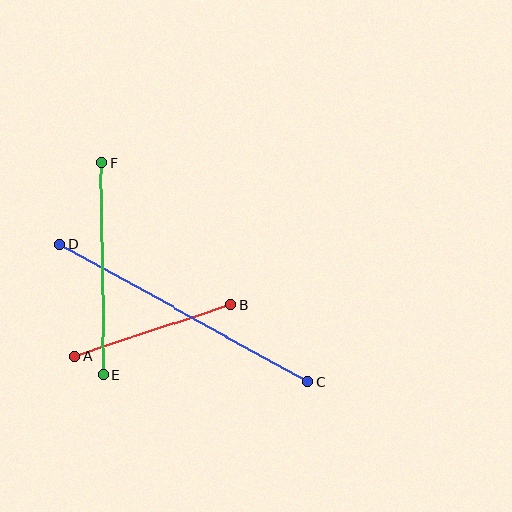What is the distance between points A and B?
The distance is approximately 163 pixels.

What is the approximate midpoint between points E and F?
The midpoint is at approximately (102, 269) pixels.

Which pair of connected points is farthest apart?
Points C and D are farthest apart.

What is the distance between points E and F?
The distance is approximately 212 pixels.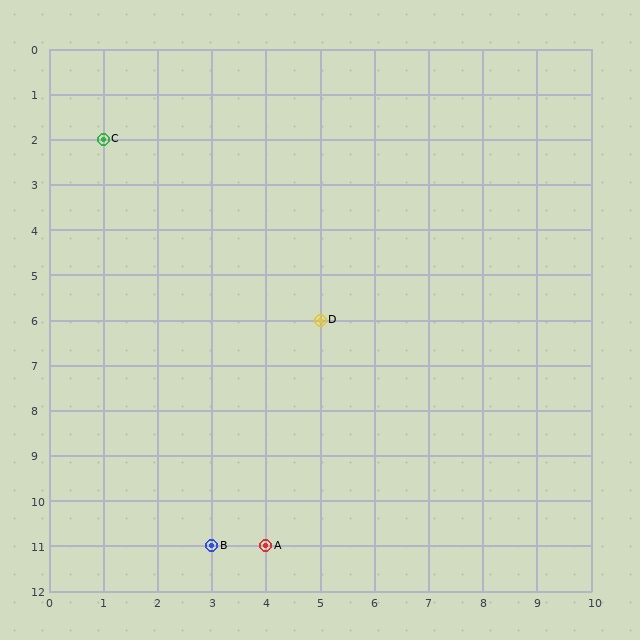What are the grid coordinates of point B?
Point B is at grid coordinates (3, 11).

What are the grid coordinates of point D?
Point D is at grid coordinates (5, 6).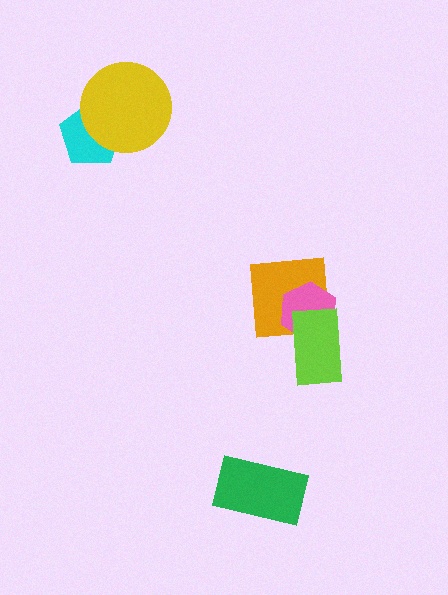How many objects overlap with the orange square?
2 objects overlap with the orange square.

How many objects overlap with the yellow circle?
1 object overlaps with the yellow circle.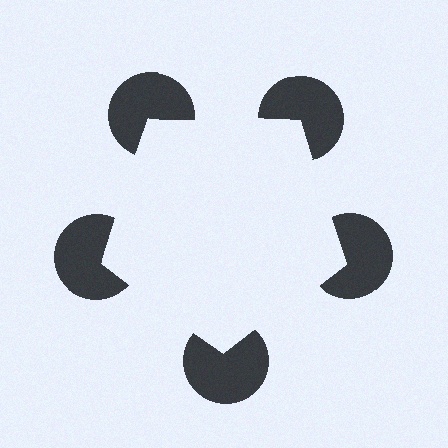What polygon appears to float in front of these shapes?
An illusory pentagon — its edges are inferred from the aligned wedge cuts in the pac-man discs, not physically drawn.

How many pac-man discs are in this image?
There are 5 — one at each vertex of the illusory pentagon.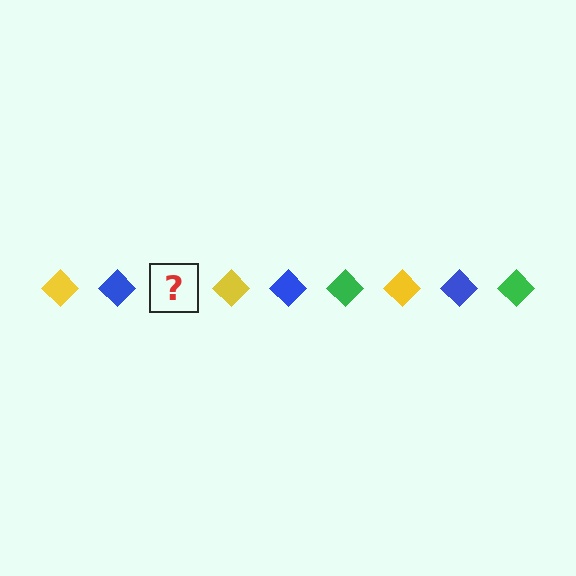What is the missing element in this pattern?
The missing element is a green diamond.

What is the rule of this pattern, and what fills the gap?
The rule is that the pattern cycles through yellow, blue, green diamonds. The gap should be filled with a green diamond.